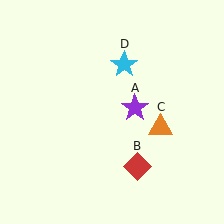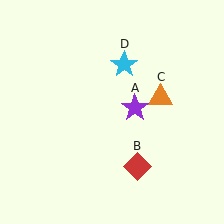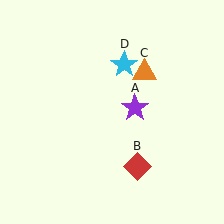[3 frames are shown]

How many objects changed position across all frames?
1 object changed position: orange triangle (object C).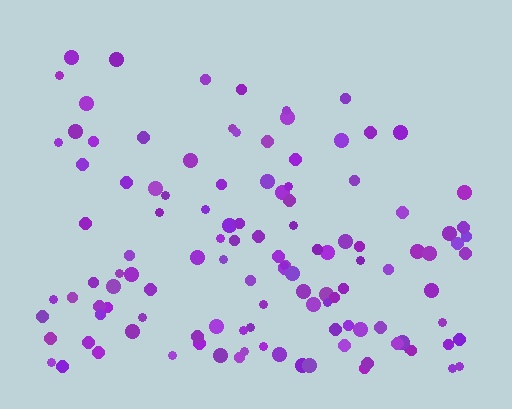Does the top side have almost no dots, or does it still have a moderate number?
Still a moderate number, just noticeably fewer than the bottom.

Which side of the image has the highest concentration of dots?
The bottom.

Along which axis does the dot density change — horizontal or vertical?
Vertical.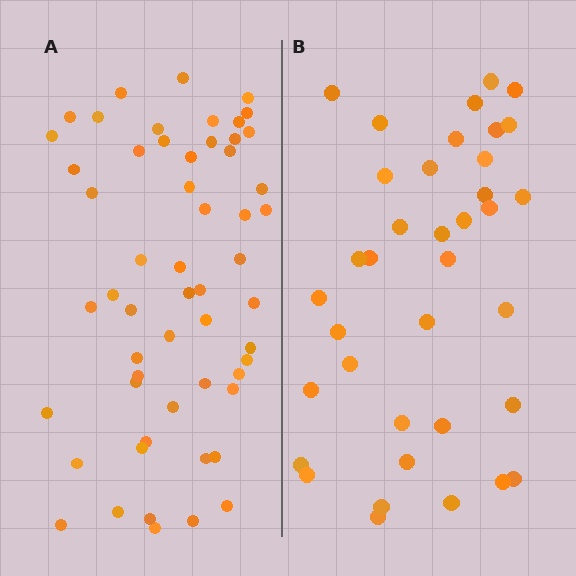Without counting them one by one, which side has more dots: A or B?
Region A (the left region) has more dots.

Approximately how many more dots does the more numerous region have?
Region A has approximately 20 more dots than region B.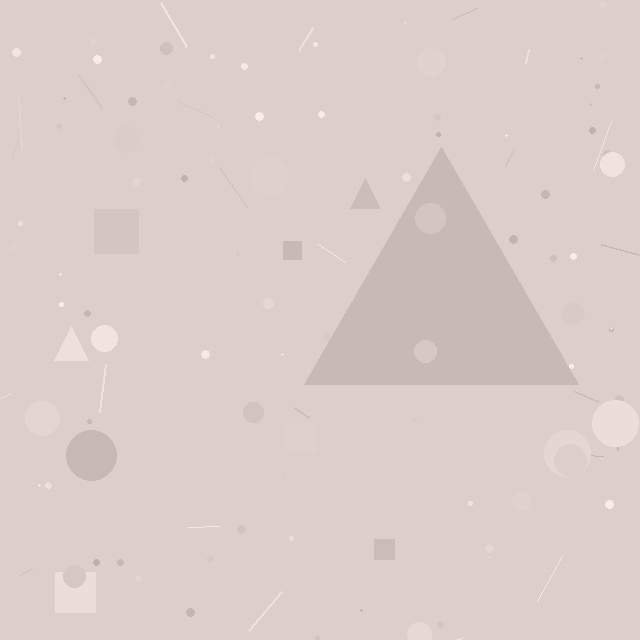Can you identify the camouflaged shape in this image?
The camouflaged shape is a triangle.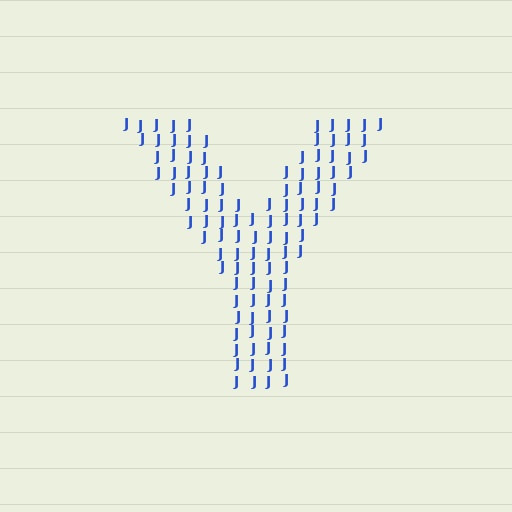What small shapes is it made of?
It is made of small letter J's.